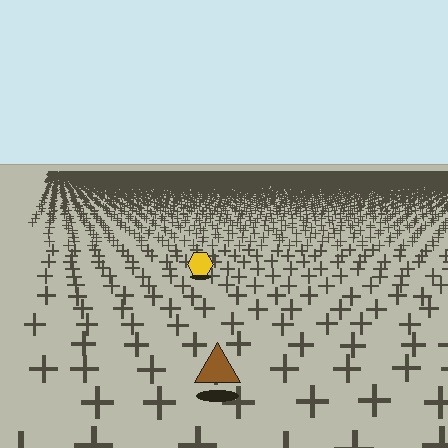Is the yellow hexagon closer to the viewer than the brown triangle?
No. The brown triangle is closer — you can tell from the texture gradient: the ground texture is coarser near it.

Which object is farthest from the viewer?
The yellow hexagon is farthest from the viewer. It appears smaller and the ground texture around it is denser.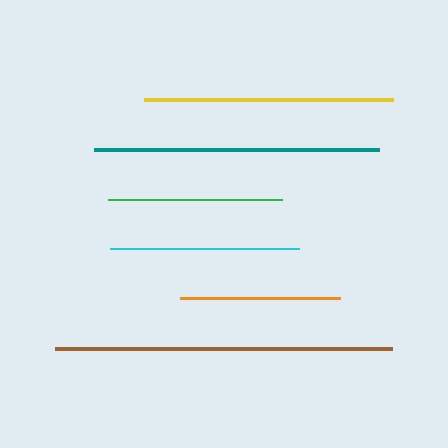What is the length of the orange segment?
The orange segment is approximately 160 pixels long.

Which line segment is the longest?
The brown line is the longest at approximately 337 pixels.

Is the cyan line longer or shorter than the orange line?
The cyan line is longer than the orange line.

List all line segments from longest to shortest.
From longest to shortest: brown, teal, yellow, cyan, green, orange.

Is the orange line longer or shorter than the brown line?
The brown line is longer than the orange line.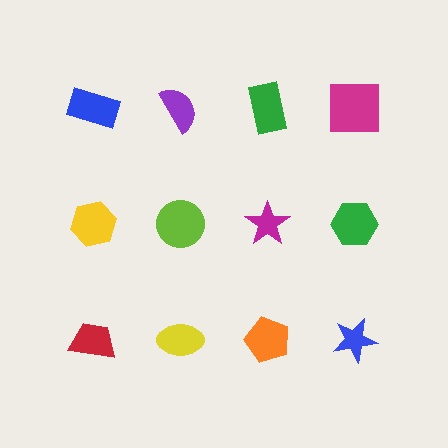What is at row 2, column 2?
A lime circle.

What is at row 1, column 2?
A purple semicircle.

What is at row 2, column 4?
A green hexagon.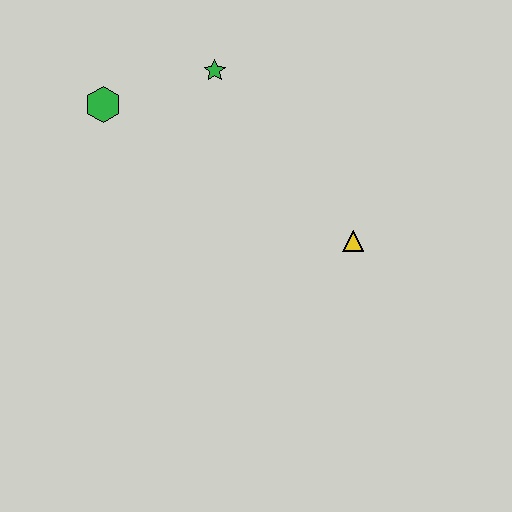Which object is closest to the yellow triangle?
The green star is closest to the yellow triangle.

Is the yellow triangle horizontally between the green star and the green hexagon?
No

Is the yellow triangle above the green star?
No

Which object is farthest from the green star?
The yellow triangle is farthest from the green star.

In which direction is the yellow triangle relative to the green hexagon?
The yellow triangle is to the right of the green hexagon.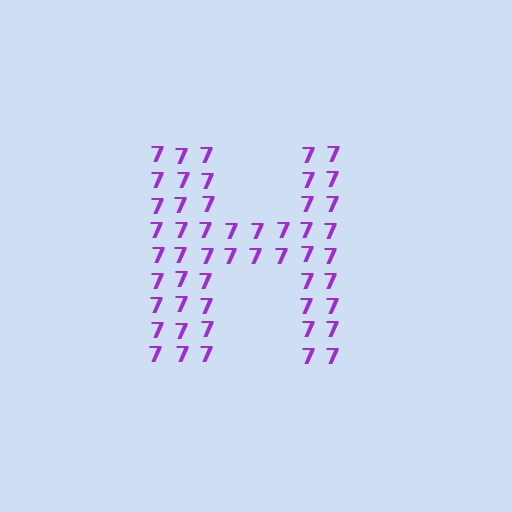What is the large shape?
The large shape is the letter H.